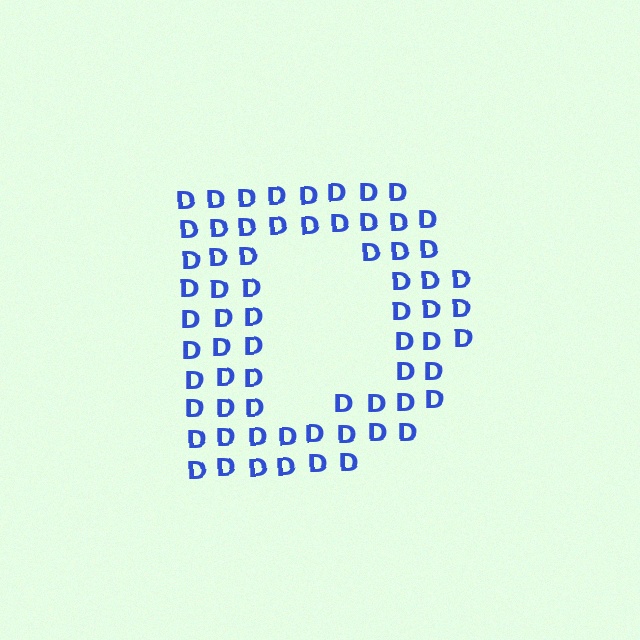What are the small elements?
The small elements are letter D's.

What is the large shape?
The large shape is the letter D.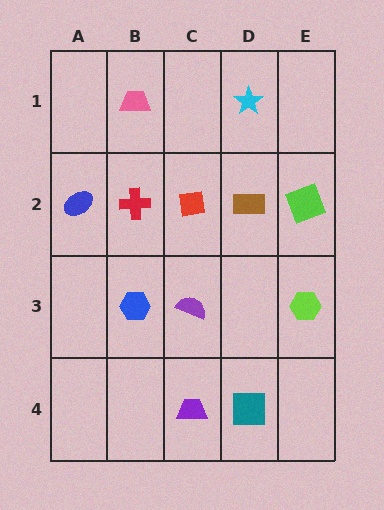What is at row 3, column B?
A blue hexagon.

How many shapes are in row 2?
5 shapes.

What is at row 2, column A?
A blue ellipse.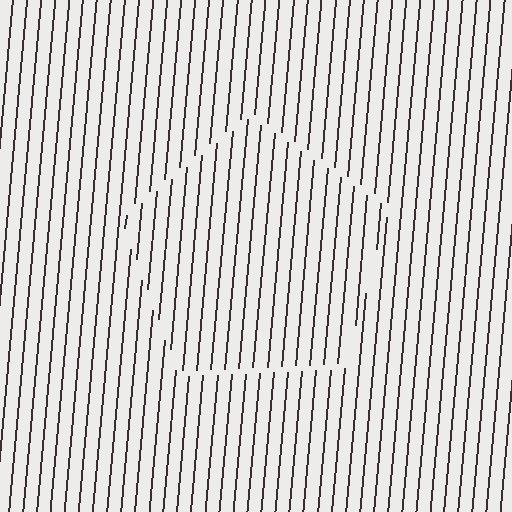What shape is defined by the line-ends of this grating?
An illusory pentagon. The interior of the shape contains the same grating, shifted by half a period — the contour is defined by the phase discontinuity where line-ends from the inner and outer gratings abut.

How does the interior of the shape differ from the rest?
The interior of the shape contains the same grating, shifted by half a period — the contour is defined by the phase discontinuity where line-ends from the inner and outer gratings abut.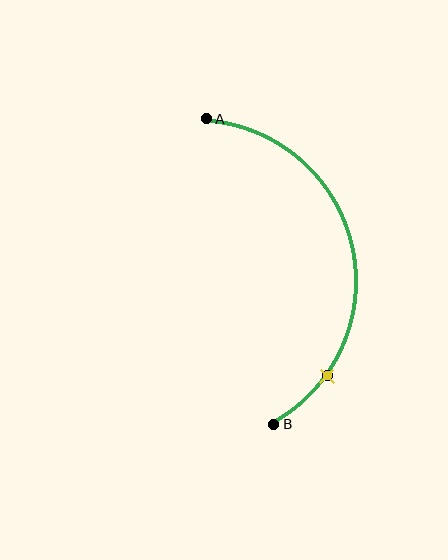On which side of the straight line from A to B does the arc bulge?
The arc bulges to the right of the straight line connecting A and B.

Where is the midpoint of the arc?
The arc midpoint is the point on the curve farthest from the straight line joining A and B. It sits to the right of that line.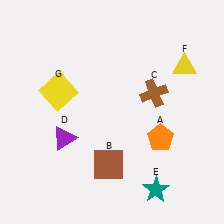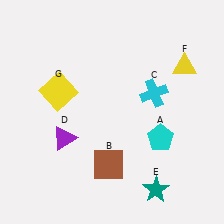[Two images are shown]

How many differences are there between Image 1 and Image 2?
There are 2 differences between the two images.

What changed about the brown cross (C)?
In Image 1, C is brown. In Image 2, it changed to cyan.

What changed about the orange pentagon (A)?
In Image 1, A is orange. In Image 2, it changed to cyan.